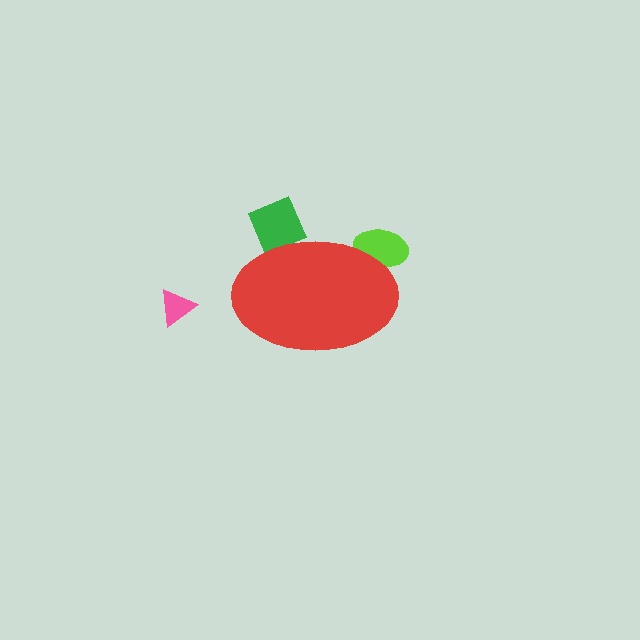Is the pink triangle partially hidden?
No, the pink triangle is fully visible.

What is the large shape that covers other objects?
A red ellipse.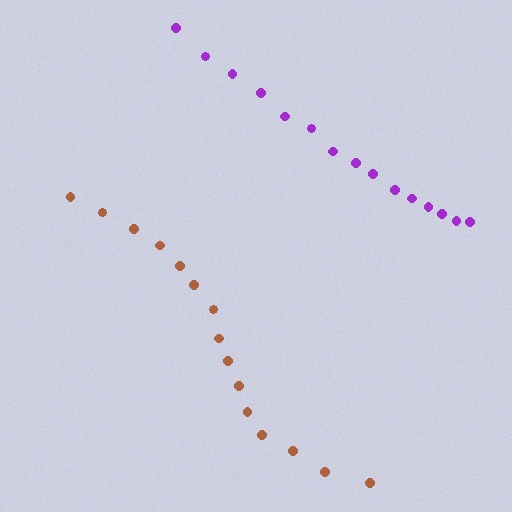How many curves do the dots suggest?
There are 2 distinct paths.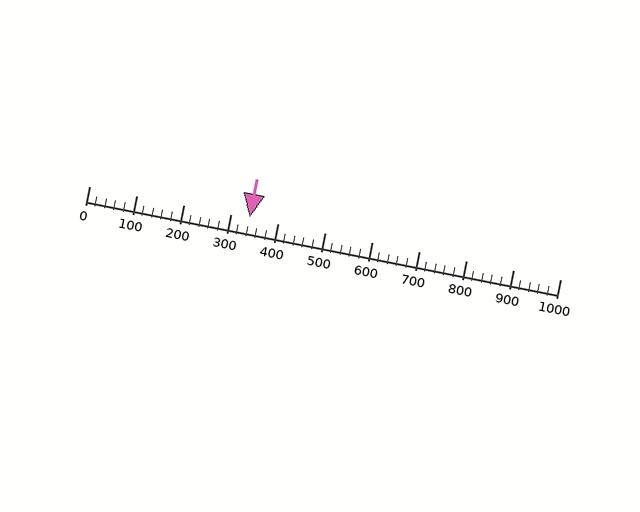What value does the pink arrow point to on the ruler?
The pink arrow points to approximately 340.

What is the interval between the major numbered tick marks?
The major tick marks are spaced 100 units apart.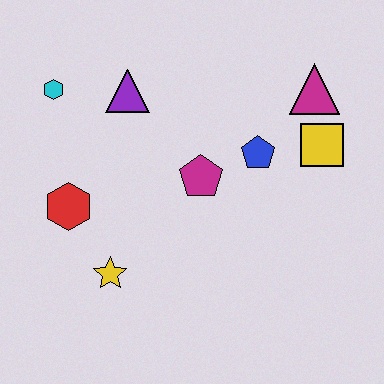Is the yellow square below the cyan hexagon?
Yes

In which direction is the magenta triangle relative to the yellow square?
The magenta triangle is above the yellow square.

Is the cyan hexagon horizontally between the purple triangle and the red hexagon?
No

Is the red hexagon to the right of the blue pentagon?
No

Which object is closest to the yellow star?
The red hexagon is closest to the yellow star.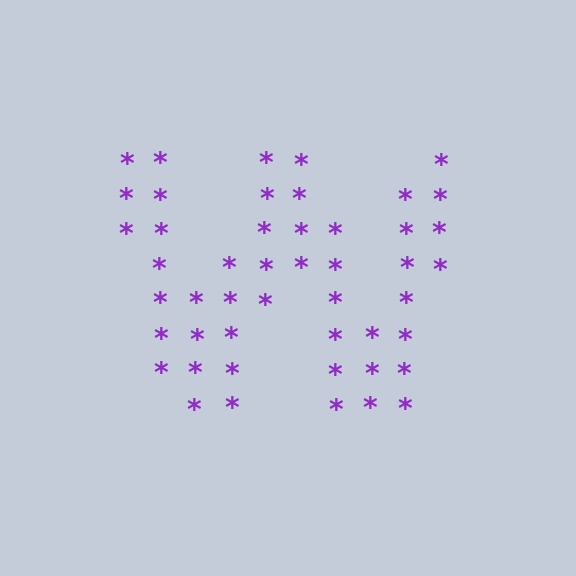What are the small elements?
The small elements are asterisks.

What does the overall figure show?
The overall figure shows the letter W.